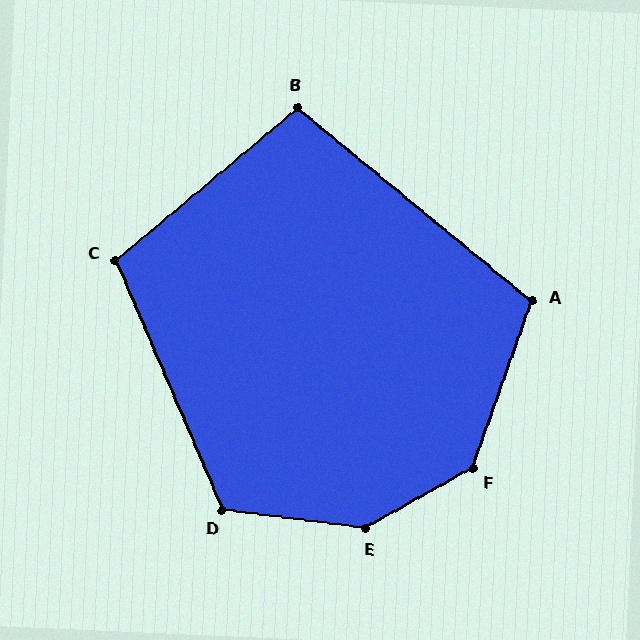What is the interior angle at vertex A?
Approximately 110 degrees (obtuse).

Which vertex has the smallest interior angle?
B, at approximately 101 degrees.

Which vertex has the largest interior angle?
E, at approximately 143 degrees.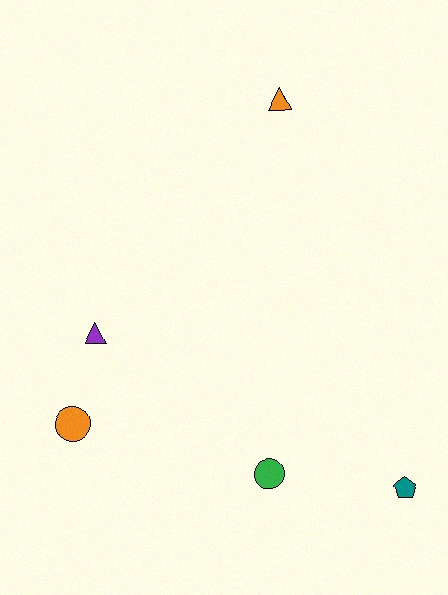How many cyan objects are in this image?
There are no cyan objects.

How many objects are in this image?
There are 5 objects.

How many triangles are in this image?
There are 2 triangles.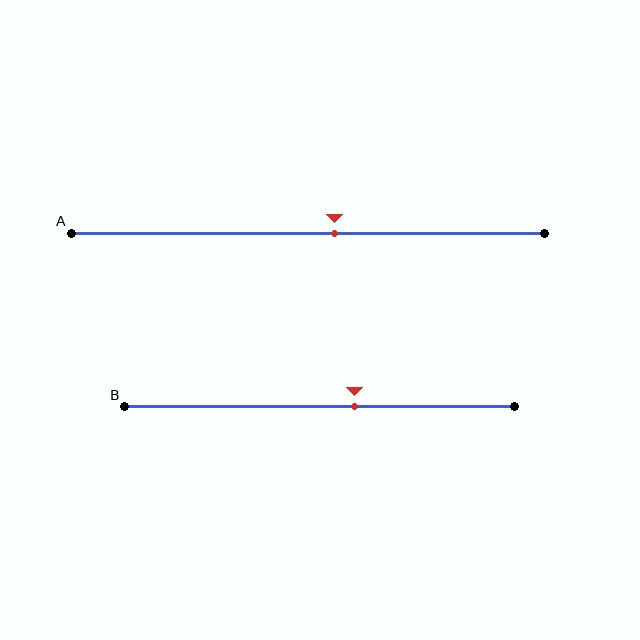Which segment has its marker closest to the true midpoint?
Segment A has its marker closest to the true midpoint.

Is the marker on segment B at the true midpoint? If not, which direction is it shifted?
No, the marker on segment B is shifted to the right by about 9% of the segment length.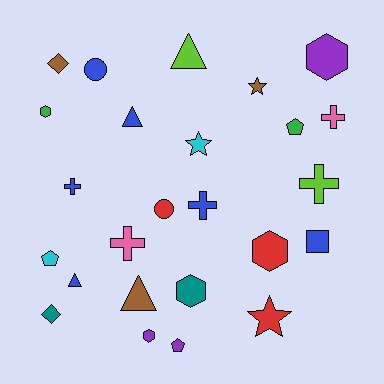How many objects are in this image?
There are 25 objects.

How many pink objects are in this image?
There are 2 pink objects.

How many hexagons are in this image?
There are 5 hexagons.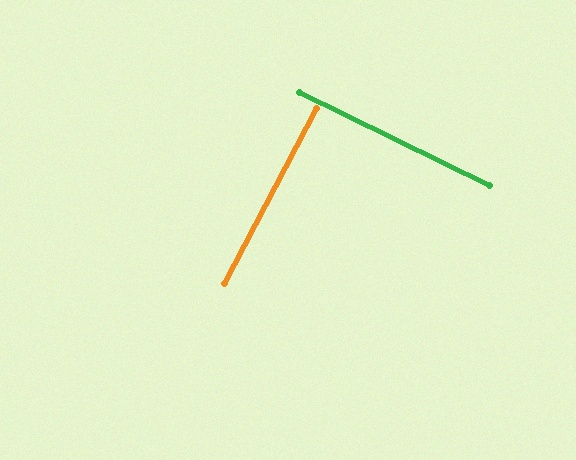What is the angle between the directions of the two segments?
Approximately 88 degrees.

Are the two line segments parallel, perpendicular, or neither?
Perpendicular — they meet at approximately 88°.